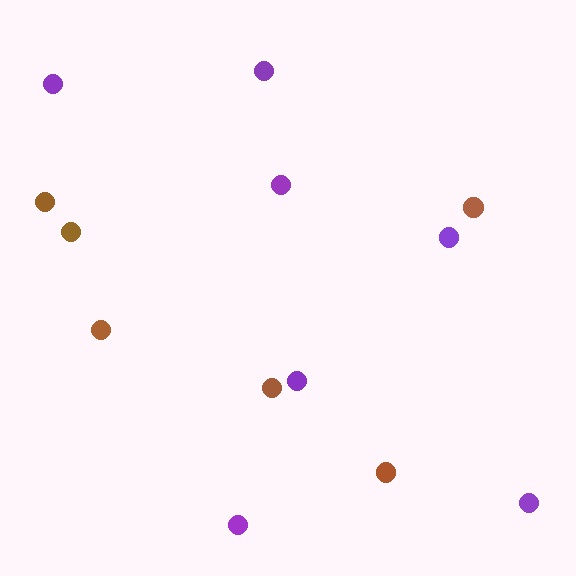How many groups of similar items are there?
There are 2 groups: one group of brown circles (6) and one group of purple circles (7).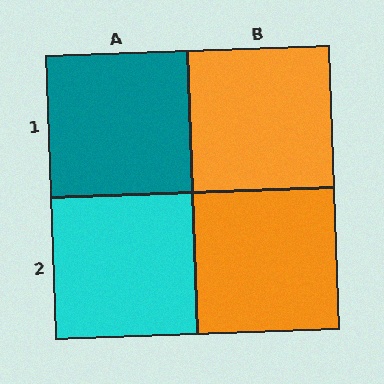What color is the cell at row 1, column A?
Teal.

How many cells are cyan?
1 cell is cyan.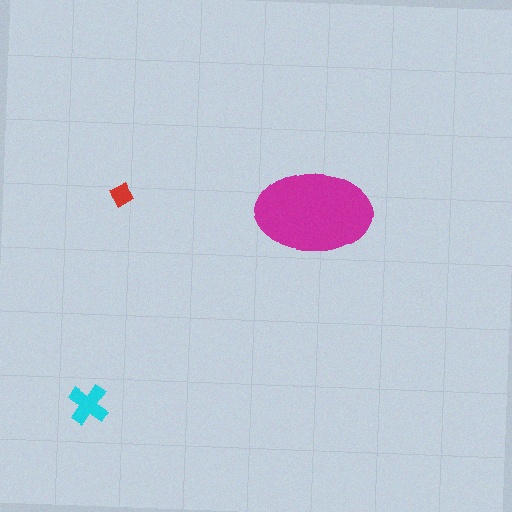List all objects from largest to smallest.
The magenta ellipse, the cyan cross, the red diamond.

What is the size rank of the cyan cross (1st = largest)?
2nd.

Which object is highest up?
The red diamond is topmost.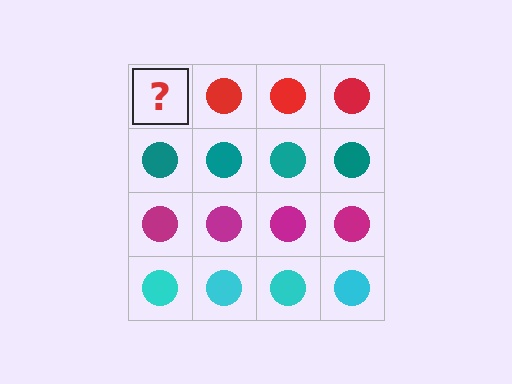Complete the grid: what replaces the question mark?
The question mark should be replaced with a red circle.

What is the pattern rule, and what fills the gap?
The rule is that each row has a consistent color. The gap should be filled with a red circle.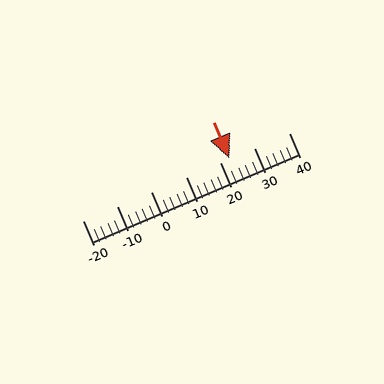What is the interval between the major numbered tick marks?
The major tick marks are spaced 10 units apart.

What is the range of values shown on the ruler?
The ruler shows values from -20 to 40.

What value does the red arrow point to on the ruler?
The red arrow points to approximately 23.